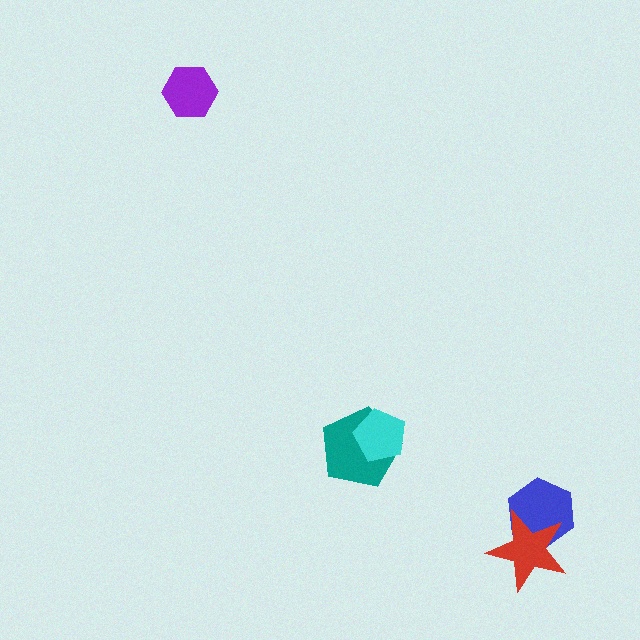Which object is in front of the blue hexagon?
The red star is in front of the blue hexagon.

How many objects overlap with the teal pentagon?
1 object overlaps with the teal pentagon.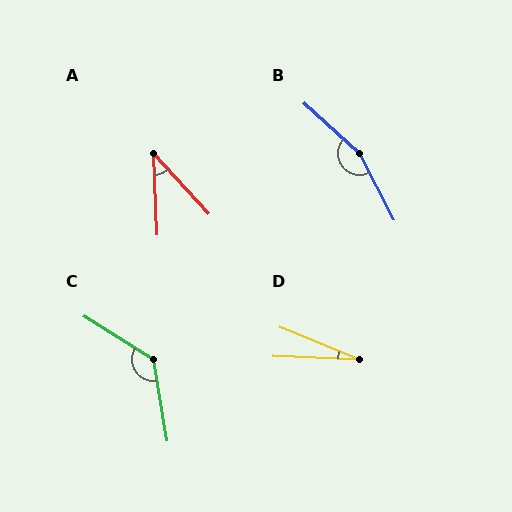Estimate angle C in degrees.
Approximately 132 degrees.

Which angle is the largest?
B, at approximately 160 degrees.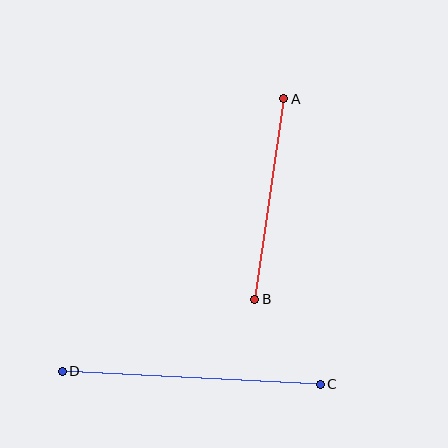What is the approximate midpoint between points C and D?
The midpoint is at approximately (191, 378) pixels.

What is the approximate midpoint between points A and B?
The midpoint is at approximately (269, 199) pixels.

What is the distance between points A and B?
The distance is approximately 203 pixels.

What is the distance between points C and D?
The distance is approximately 259 pixels.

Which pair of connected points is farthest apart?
Points C and D are farthest apart.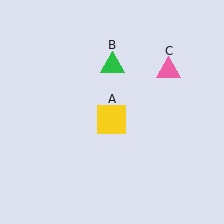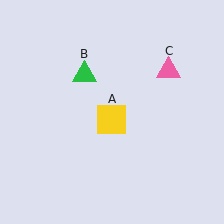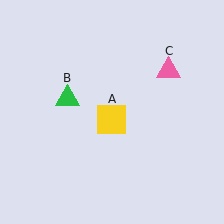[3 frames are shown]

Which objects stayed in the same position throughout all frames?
Yellow square (object A) and pink triangle (object C) remained stationary.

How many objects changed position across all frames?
1 object changed position: green triangle (object B).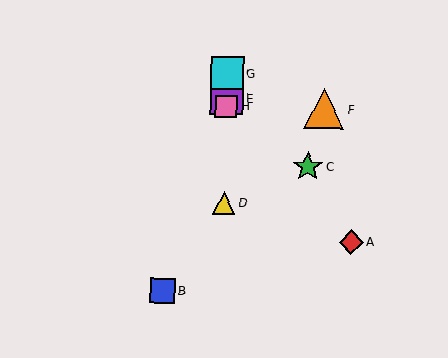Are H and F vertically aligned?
No, H is at x≈226 and F is at x≈324.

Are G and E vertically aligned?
Yes, both are at x≈227.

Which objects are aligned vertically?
Objects D, E, G, H are aligned vertically.